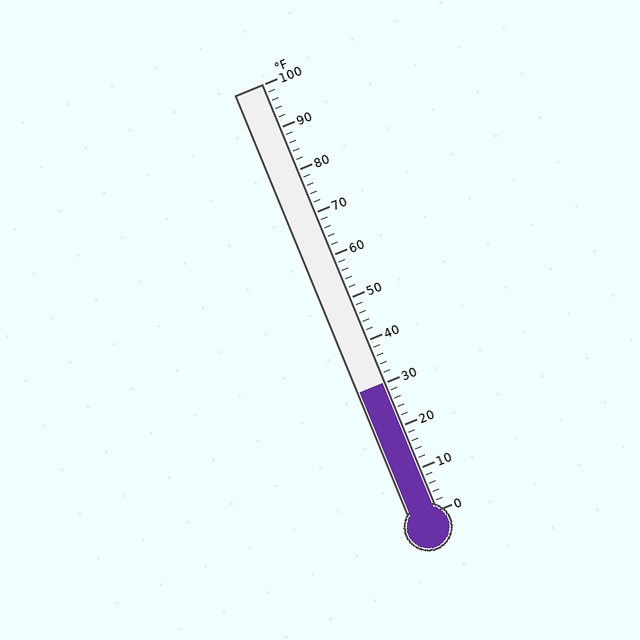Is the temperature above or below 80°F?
The temperature is below 80°F.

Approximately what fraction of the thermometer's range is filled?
The thermometer is filled to approximately 30% of its range.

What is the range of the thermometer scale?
The thermometer scale ranges from 0°F to 100°F.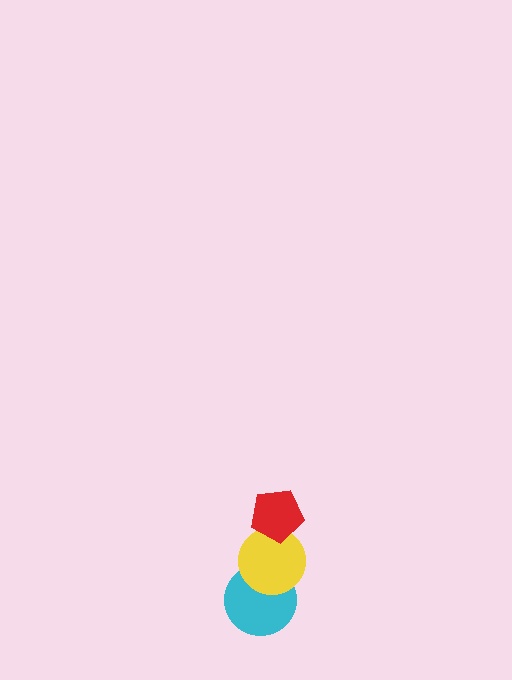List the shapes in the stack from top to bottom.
From top to bottom: the red pentagon, the yellow circle, the cyan circle.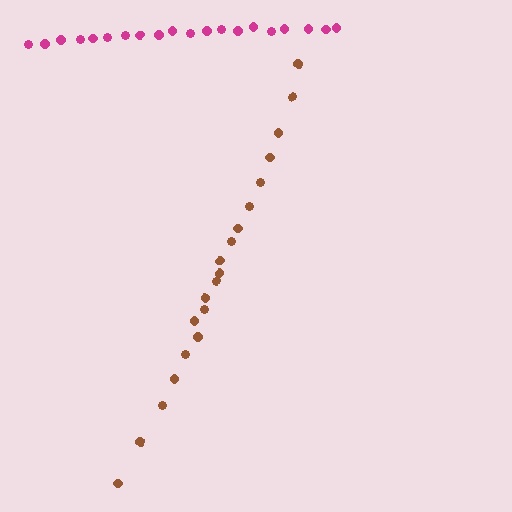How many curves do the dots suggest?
There are 2 distinct paths.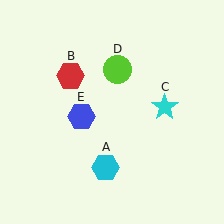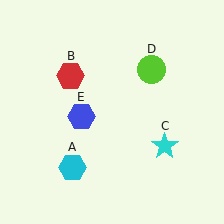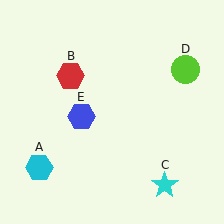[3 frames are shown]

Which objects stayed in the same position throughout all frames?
Red hexagon (object B) and blue hexagon (object E) remained stationary.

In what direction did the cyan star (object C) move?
The cyan star (object C) moved down.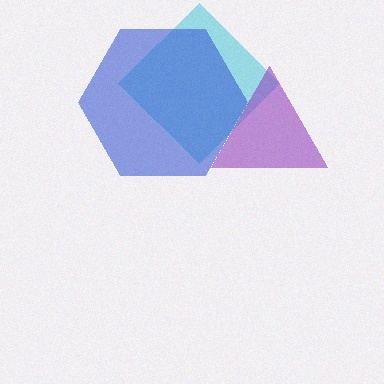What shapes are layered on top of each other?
The layered shapes are: a cyan diamond, a purple triangle, a blue hexagon.